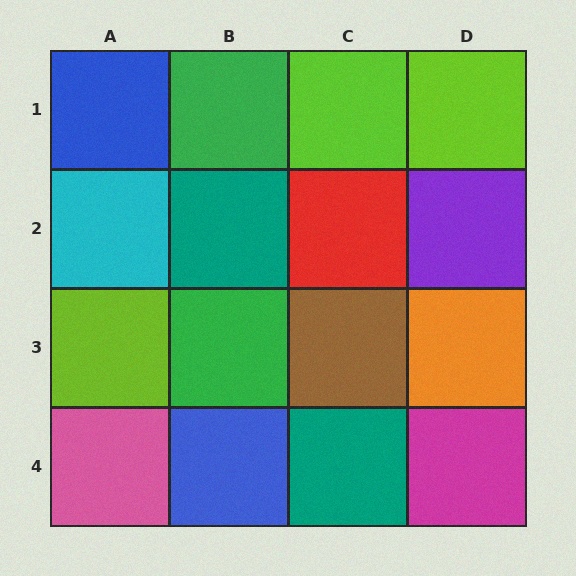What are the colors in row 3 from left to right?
Lime, green, brown, orange.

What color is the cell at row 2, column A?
Cyan.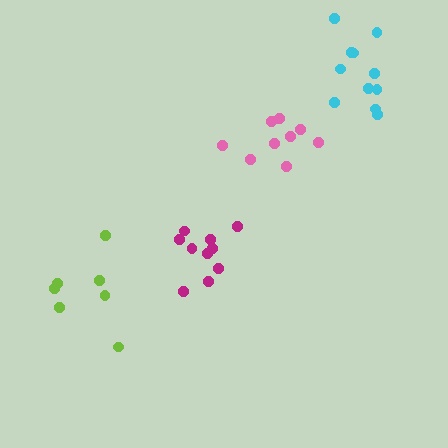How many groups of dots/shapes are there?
There are 4 groups.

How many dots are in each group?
Group 1: 10 dots, Group 2: 11 dots, Group 3: 7 dots, Group 4: 9 dots (37 total).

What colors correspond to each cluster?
The clusters are colored: magenta, cyan, lime, pink.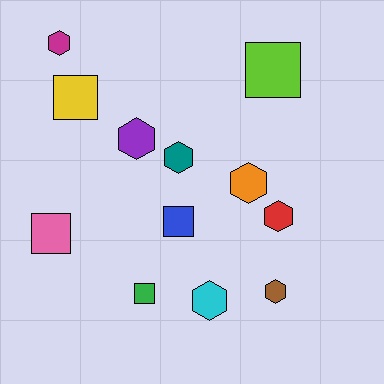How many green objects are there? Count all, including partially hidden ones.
There is 1 green object.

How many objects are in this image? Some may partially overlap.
There are 12 objects.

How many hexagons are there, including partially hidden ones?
There are 7 hexagons.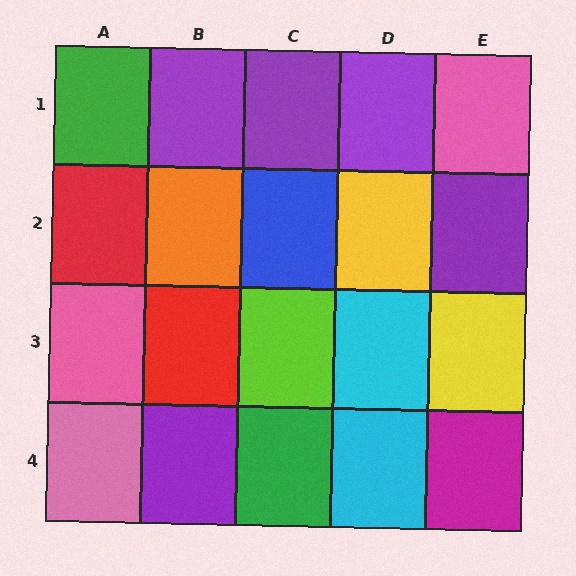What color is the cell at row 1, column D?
Purple.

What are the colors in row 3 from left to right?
Pink, red, lime, cyan, yellow.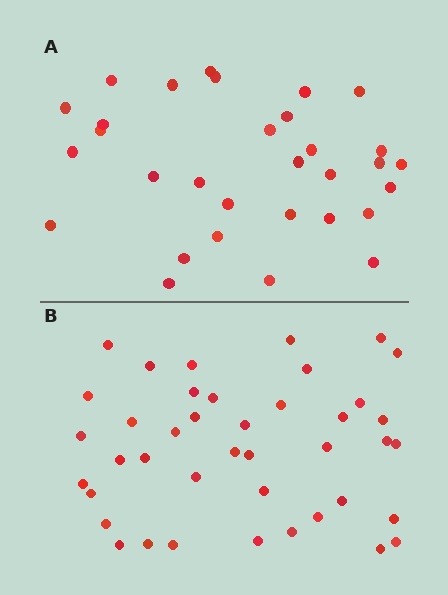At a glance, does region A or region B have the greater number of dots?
Region B (the bottom region) has more dots.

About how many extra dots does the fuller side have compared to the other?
Region B has roughly 10 or so more dots than region A.